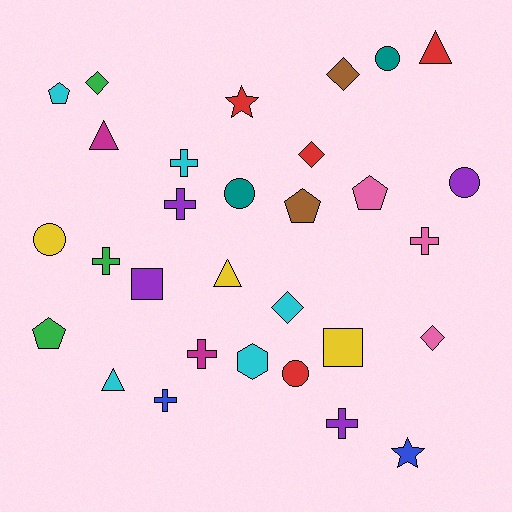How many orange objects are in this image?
There are no orange objects.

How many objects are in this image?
There are 30 objects.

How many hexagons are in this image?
There is 1 hexagon.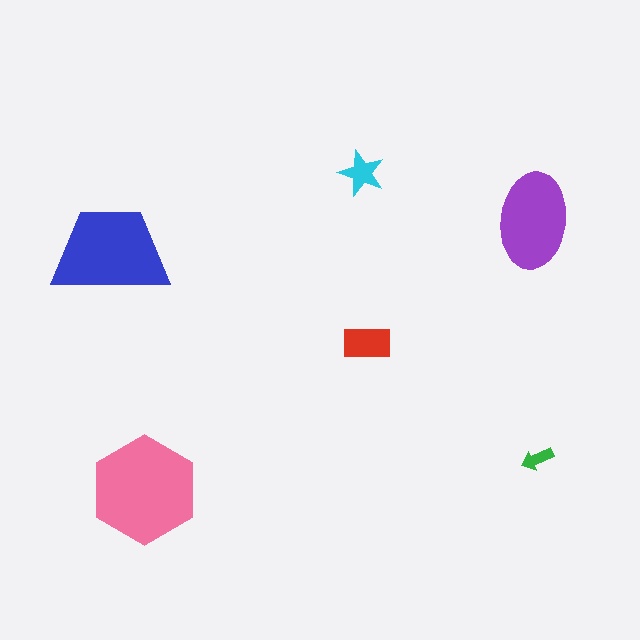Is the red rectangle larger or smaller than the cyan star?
Larger.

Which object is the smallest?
The green arrow.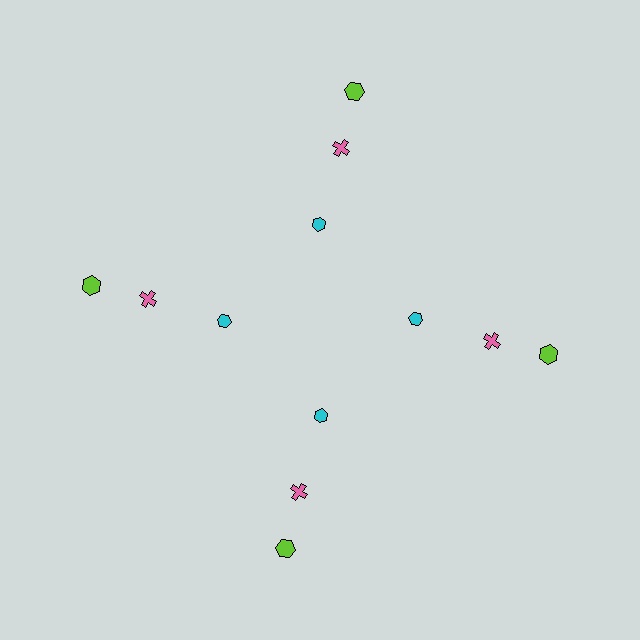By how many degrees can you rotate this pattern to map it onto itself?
The pattern maps onto itself every 90 degrees of rotation.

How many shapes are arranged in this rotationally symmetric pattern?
There are 12 shapes, arranged in 4 groups of 3.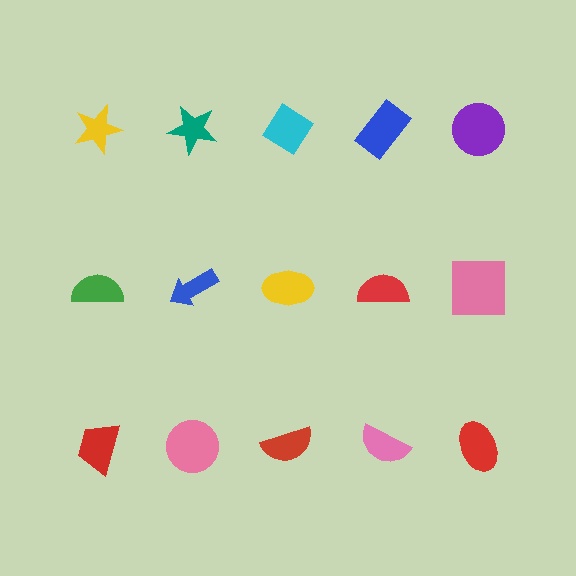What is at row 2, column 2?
A blue arrow.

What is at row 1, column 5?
A purple circle.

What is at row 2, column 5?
A pink square.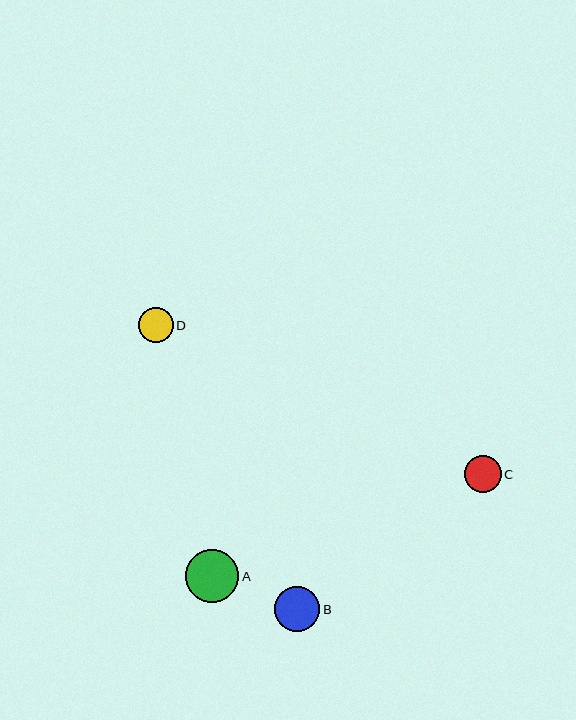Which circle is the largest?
Circle A is the largest with a size of approximately 53 pixels.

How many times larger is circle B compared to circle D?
Circle B is approximately 1.3 times the size of circle D.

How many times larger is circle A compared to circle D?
Circle A is approximately 1.5 times the size of circle D.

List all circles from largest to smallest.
From largest to smallest: A, B, C, D.